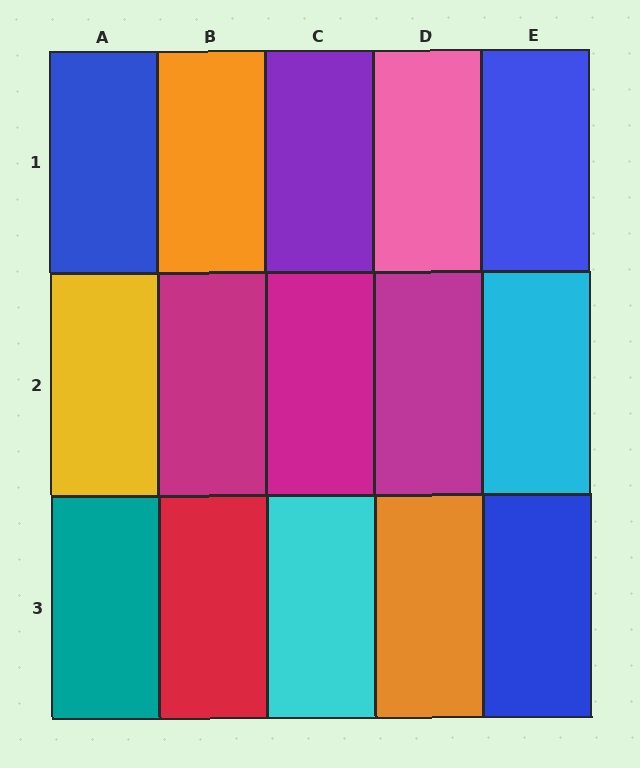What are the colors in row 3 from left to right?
Teal, red, cyan, orange, blue.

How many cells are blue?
3 cells are blue.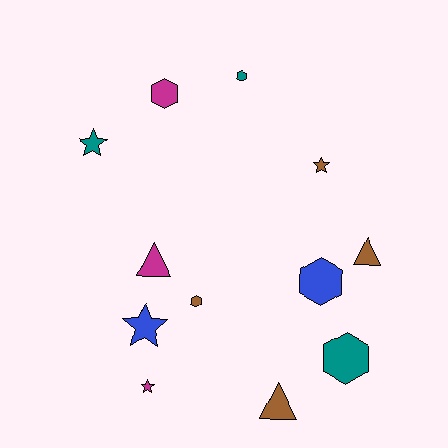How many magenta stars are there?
There is 1 magenta star.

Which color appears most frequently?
Brown, with 4 objects.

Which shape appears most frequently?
Hexagon, with 5 objects.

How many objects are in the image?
There are 12 objects.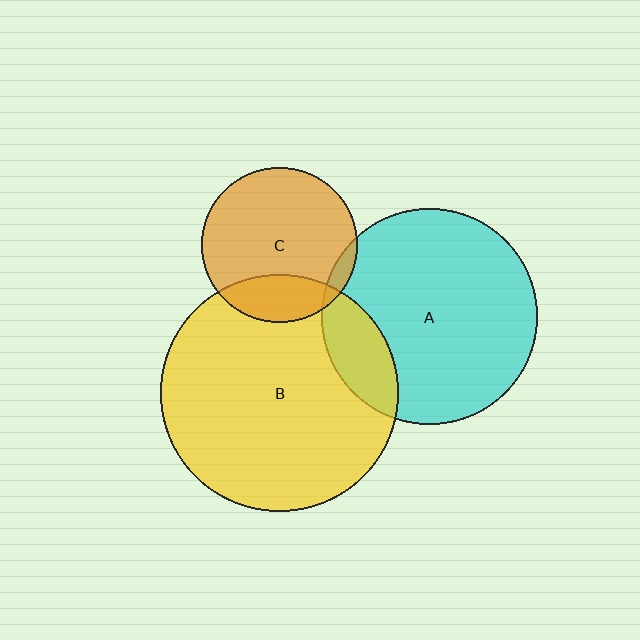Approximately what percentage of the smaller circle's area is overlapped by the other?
Approximately 5%.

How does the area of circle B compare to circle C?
Approximately 2.3 times.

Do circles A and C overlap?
Yes.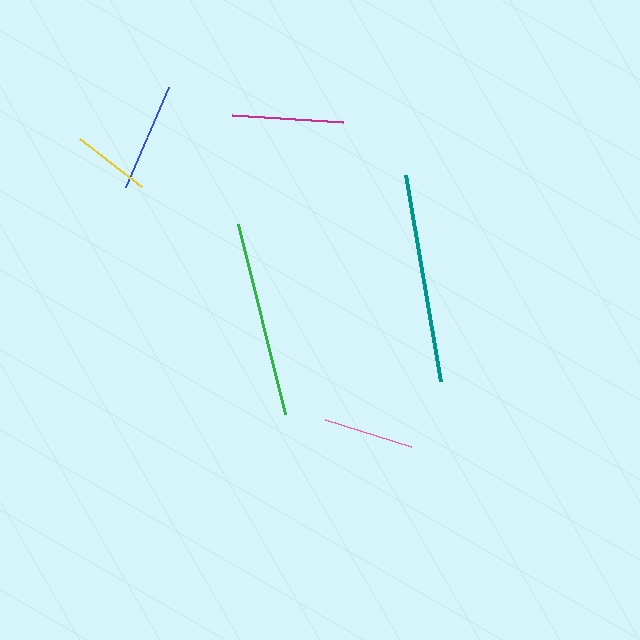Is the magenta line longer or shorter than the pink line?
The magenta line is longer than the pink line.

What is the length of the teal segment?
The teal segment is approximately 209 pixels long.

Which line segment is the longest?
The teal line is the longest at approximately 209 pixels.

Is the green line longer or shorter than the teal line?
The teal line is longer than the green line.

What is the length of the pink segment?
The pink segment is approximately 90 pixels long.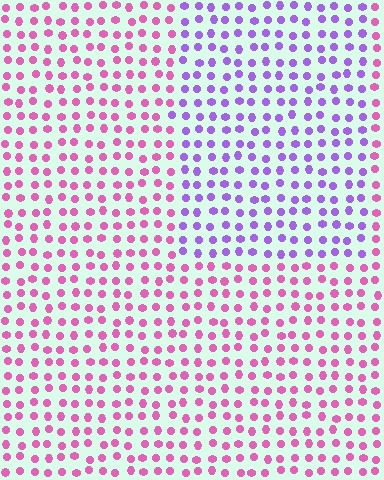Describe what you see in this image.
The image is filled with small pink elements in a uniform arrangement. A rectangle-shaped region is visible where the elements are tinted to a slightly different hue, forming a subtle color boundary.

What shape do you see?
I see a rectangle.